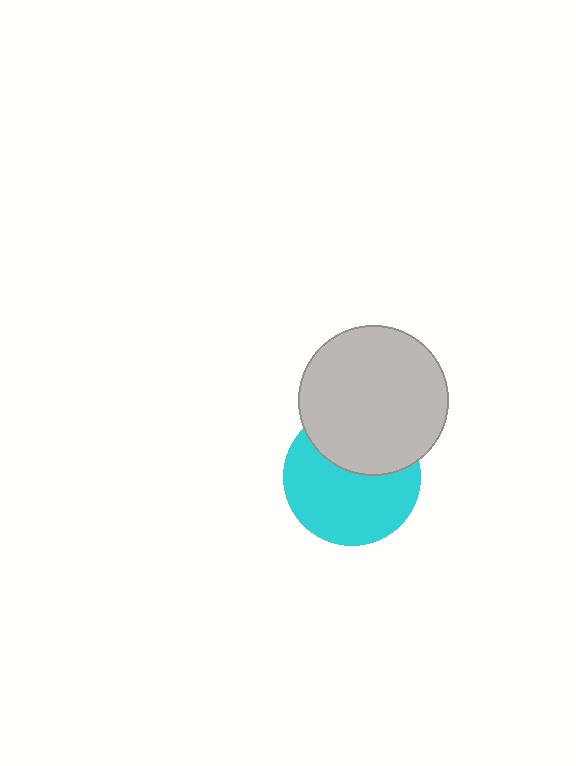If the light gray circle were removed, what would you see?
You would see the complete cyan circle.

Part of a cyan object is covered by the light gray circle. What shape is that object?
It is a circle.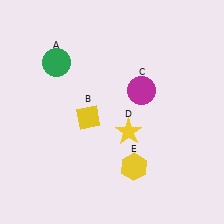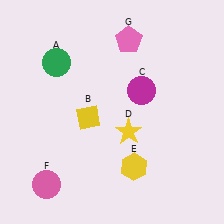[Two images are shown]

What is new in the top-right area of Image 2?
A pink pentagon (G) was added in the top-right area of Image 2.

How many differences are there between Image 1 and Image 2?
There are 2 differences between the two images.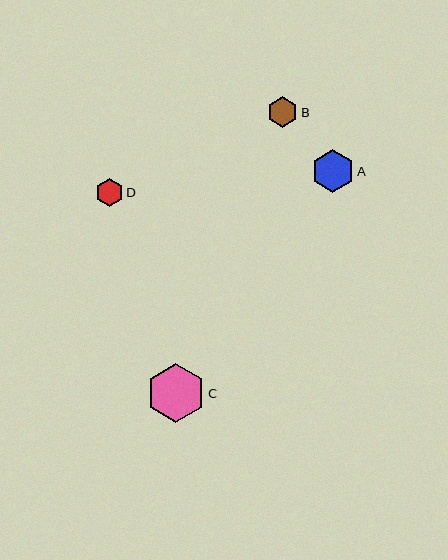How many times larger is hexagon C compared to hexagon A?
Hexagon C is approximately 1.4 times the size of hexagon A.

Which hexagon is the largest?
Hexagon C is the largest with a size of approximately 59 pixels.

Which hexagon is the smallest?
Hexagon D is the smallest with a size of approximately 28 pixels.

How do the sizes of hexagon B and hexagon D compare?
Hexagon B and hexagon D are approximately the same size.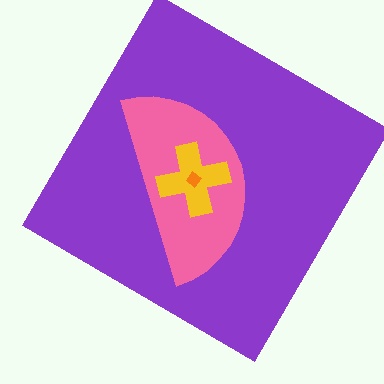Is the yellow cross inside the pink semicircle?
Yes.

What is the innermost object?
The orange diamond.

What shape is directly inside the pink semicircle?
The yellow cross.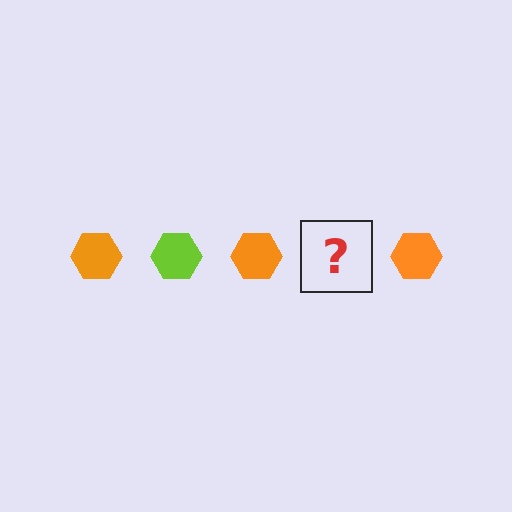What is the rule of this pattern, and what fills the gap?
The rule is that the pattern cycles through orange, lime hexagons. The gap should be filled with a lime hexagon.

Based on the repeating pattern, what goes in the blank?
The blank should be a lime hexagon.